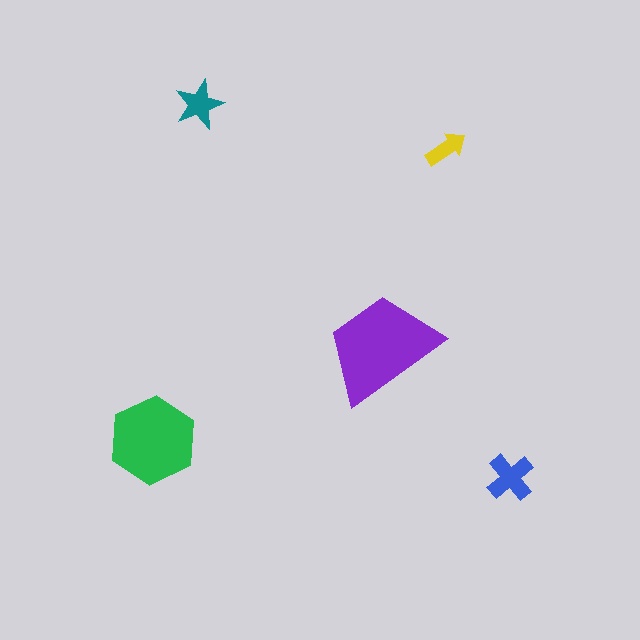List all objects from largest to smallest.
The purple trapezoid, the green hexagon, the blue cross, the teal star, the yellow arrow.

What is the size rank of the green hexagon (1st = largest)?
2nd.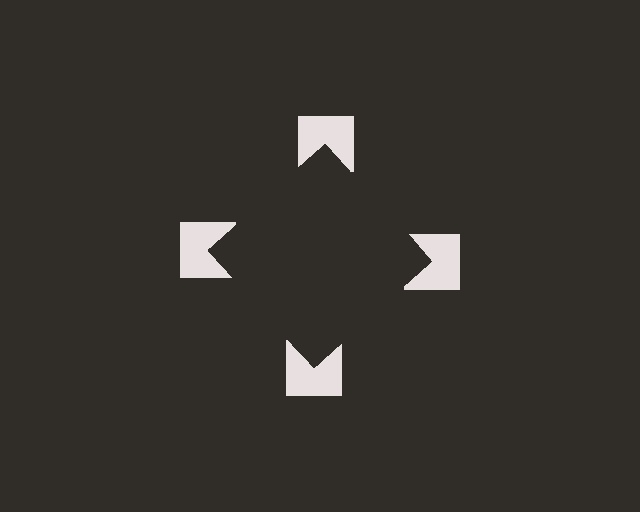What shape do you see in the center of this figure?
An illusory square — its edges are inferred from the aligned wedge cuts in the notched squares, not physically drawn.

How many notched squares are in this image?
There are 4 — one at each vertex of the illusory square.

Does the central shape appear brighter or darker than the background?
It typically appears slightly darker than the background, even though no actual brightness change is drawn.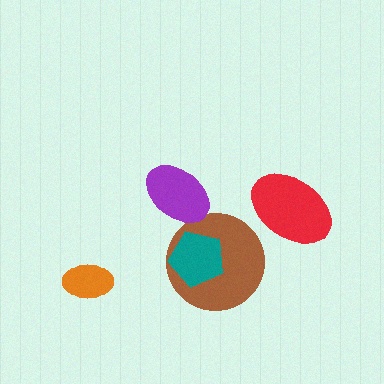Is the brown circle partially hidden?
Yes, it is partially covered by another shape.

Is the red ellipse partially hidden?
No, no other shape covers it.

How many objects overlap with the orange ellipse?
0 objects overlap with the orange ellipse.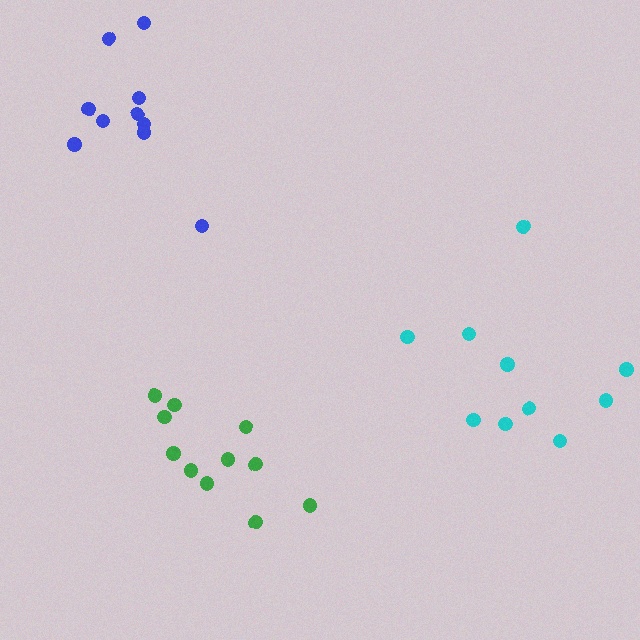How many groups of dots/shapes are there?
There are 3 groups.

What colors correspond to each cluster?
The clusters are colored: blue, cyan, green.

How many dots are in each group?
Group 1: 10 dots, Group 2: 10 dots, Group 3: 11 dots (31 total).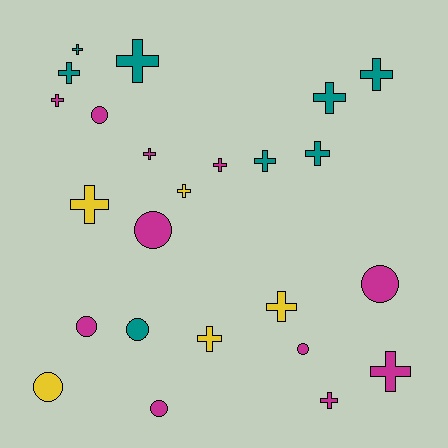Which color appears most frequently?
Magenta, with 11 objects.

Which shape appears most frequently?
Cross, with 16 objects.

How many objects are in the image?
There are 24 objects.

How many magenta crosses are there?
There are 5 magenta crosses.